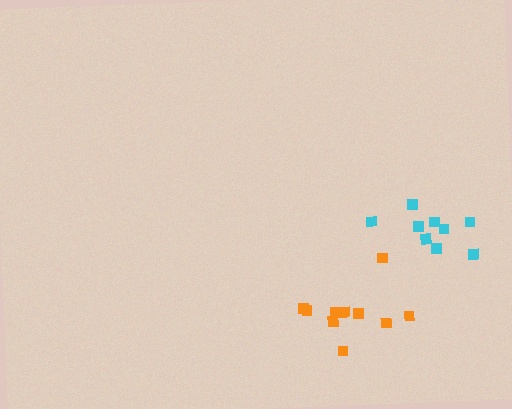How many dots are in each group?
Group 1: 9 dots, Group 2: 11 dots (20 total).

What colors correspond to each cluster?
The clusters are colored: cyan, orange.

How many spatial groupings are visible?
There are 2 spatial groupings.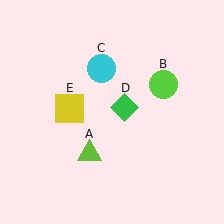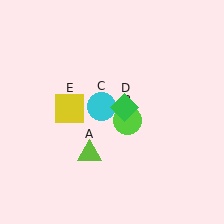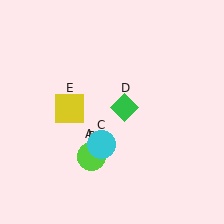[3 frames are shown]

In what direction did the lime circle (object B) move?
The lime circle (object B) moved down and to the left.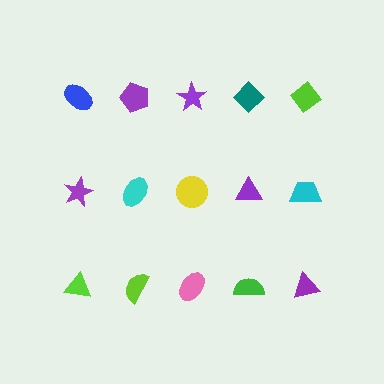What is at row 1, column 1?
A blue ellipse.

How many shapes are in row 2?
5 shapes.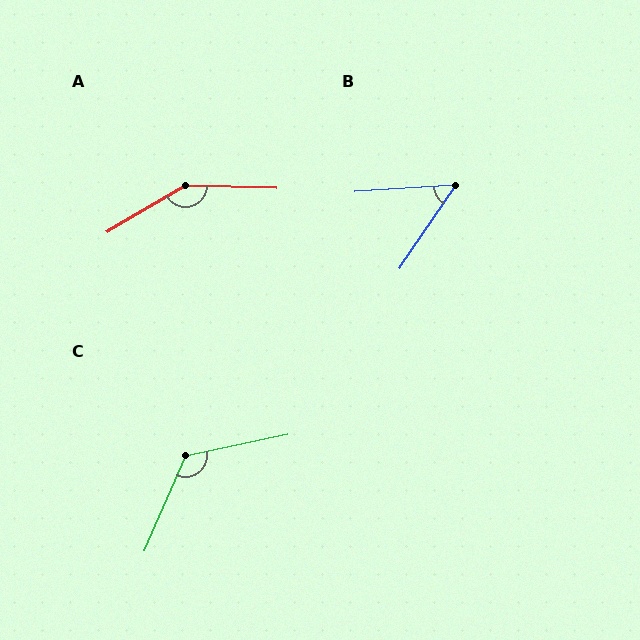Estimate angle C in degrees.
Approximately 125 degrees.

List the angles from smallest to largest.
B (52°), C (125°), A (148°).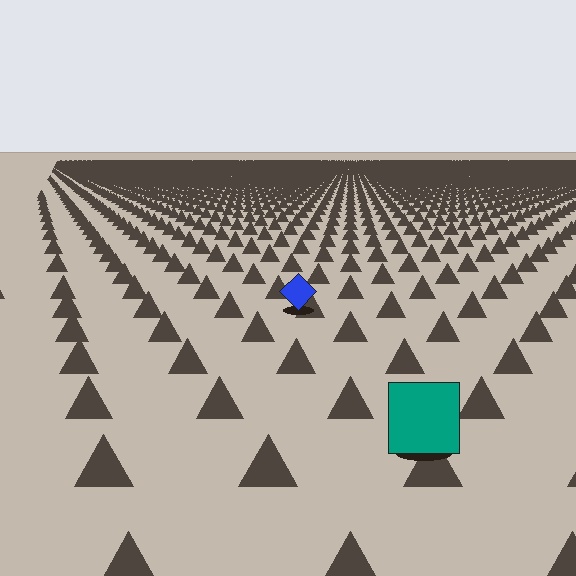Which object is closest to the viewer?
The teal square is closest. The texture marks near it are larger and more spread out.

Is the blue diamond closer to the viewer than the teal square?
No. The teal square is closer — you can tell from the texture gradient: the ground texture is coarser near it.